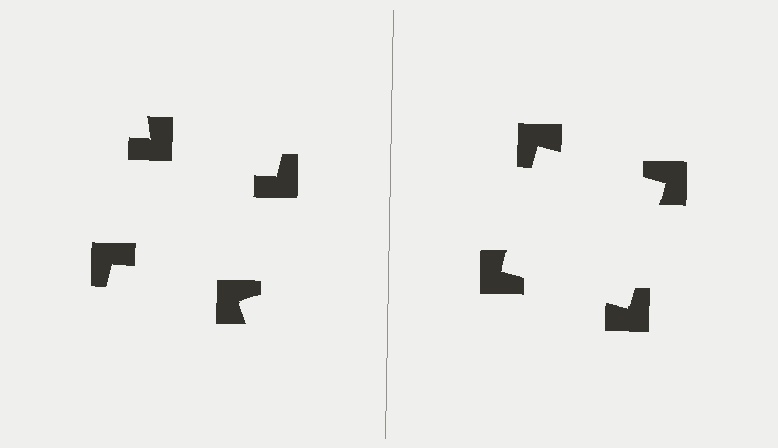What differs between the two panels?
The notched squares are positioned identically on both sides; only the wedge orientations differ. On the right they align to a square; on the left they are misaligned.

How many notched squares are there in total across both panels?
8 — 4 on each side.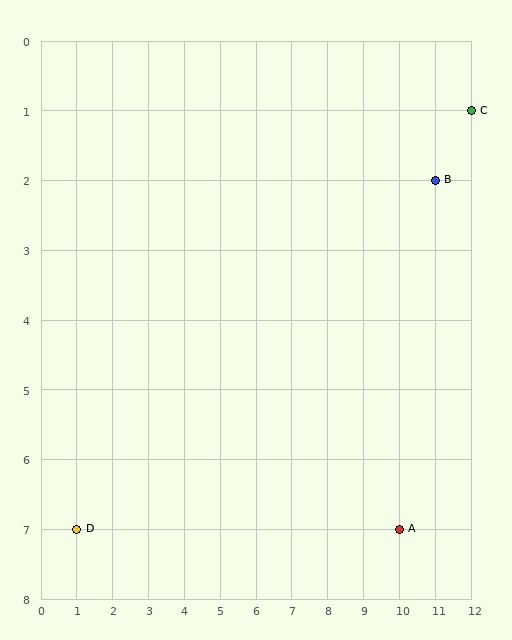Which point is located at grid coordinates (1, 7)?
Point D is at (1, 7).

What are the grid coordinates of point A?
Point A is at grid coordinates (10, 7).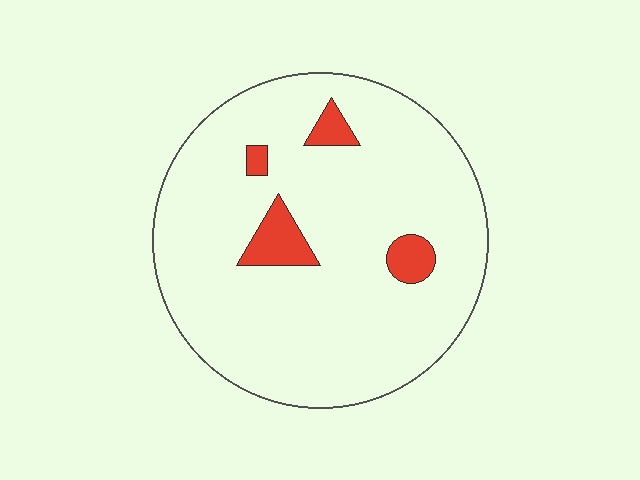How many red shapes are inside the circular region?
4.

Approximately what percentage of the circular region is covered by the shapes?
Approximately 10%.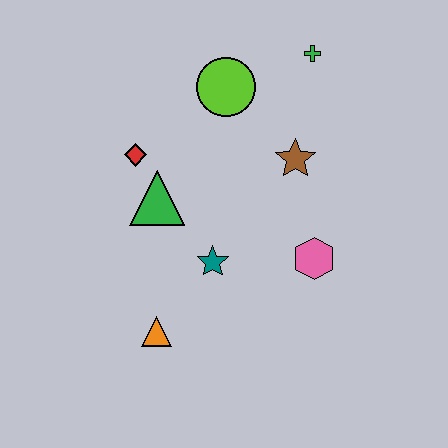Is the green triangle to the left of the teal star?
Yes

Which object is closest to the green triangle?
The red diamond is closest to the green triangle.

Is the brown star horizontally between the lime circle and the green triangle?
No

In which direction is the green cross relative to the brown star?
The green cross is above the brown star.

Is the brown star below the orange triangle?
No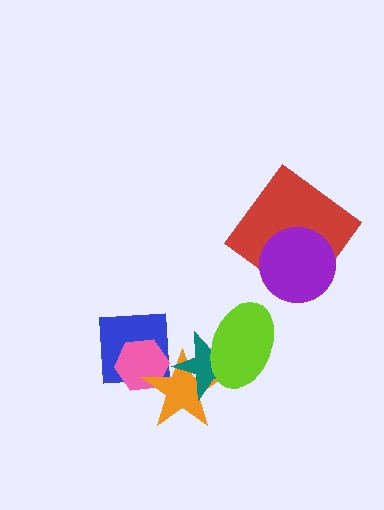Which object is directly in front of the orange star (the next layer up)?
The teal star is directly in front of the orange star.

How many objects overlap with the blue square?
2 objects overlap with the blue square.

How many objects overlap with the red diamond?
1 object overlaps with the red diamond.